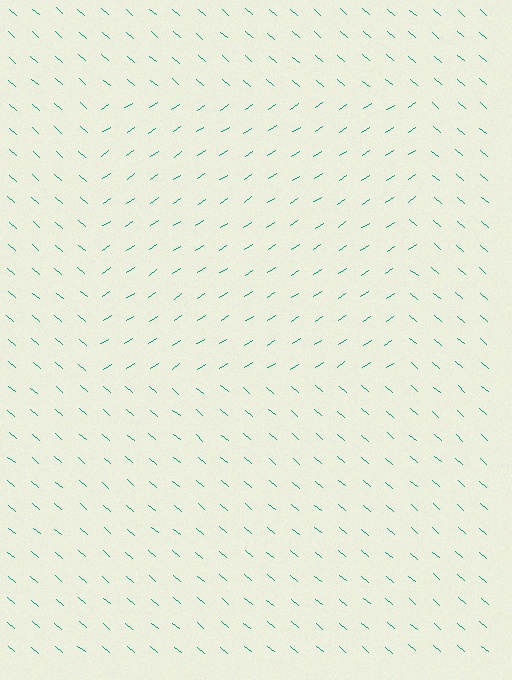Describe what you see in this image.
The image is filled with small teal line segments. A rectangle region in the image has lines oriented differently from the surrounding lines, creating a visible texture boundary.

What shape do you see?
I see a rectangle.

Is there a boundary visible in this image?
Yes, there is a texture boundary formed by a change in line orientation.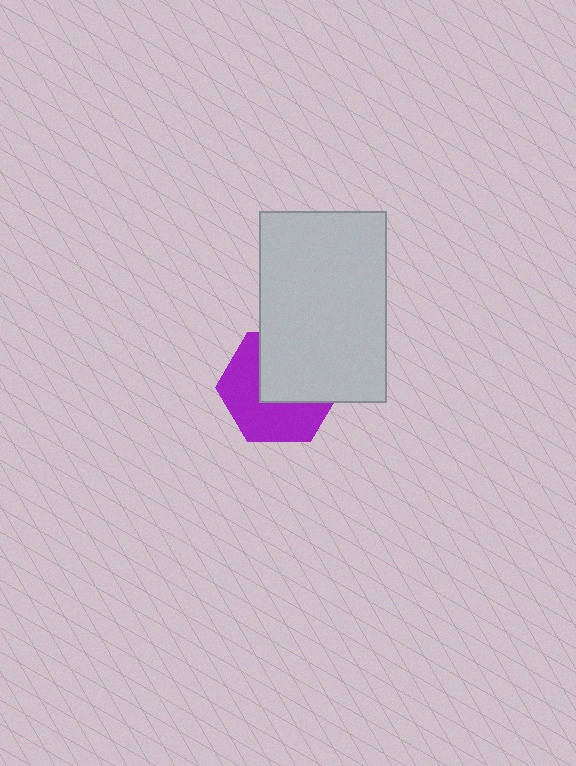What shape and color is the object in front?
The object in front is a light gray rectangle.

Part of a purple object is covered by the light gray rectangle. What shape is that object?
It is a hexagon.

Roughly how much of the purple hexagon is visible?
About half of it is visible (roughly 52%).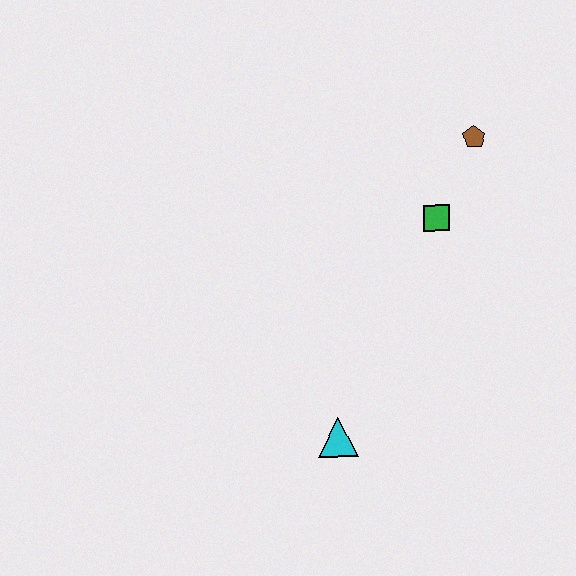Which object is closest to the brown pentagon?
The green square is closest to the brown pentagon.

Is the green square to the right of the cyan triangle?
Yes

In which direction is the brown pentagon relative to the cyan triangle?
The brown pentagon is above the cyan triangle.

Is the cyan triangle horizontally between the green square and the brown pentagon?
No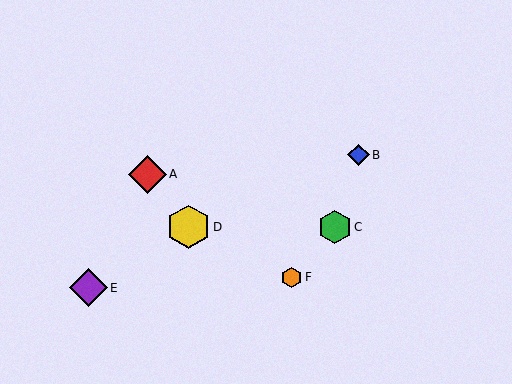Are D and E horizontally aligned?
No, D is at y≈227 and E is at y≈288.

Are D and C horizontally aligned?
Yes, both are at y≈227.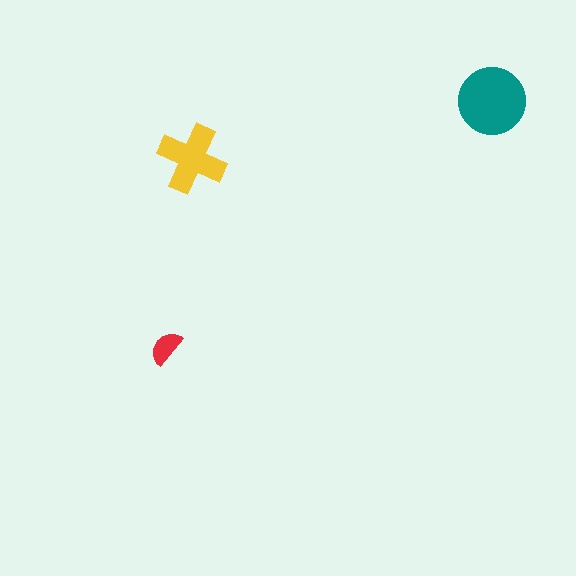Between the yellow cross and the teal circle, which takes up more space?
The teal circle.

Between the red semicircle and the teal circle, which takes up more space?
The teal circle.